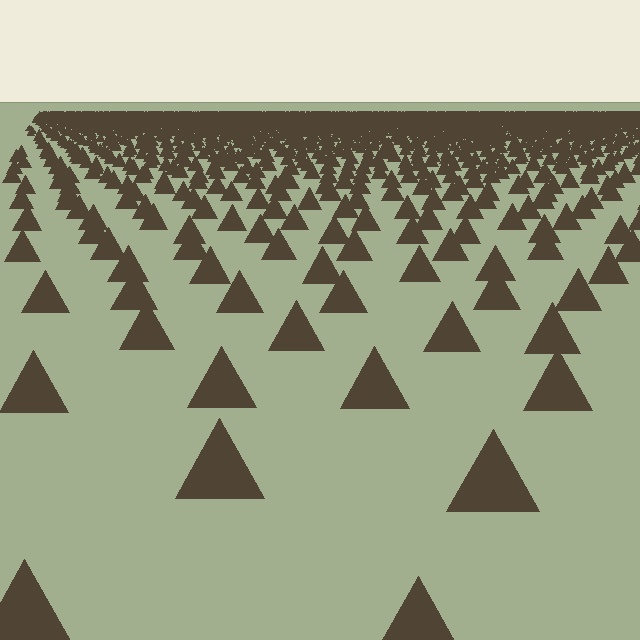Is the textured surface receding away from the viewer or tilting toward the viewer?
The surface is receding away from the viewer. Texture elements get smaller and denser toward the top.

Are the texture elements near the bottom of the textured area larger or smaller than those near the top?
Larger. Near the bottom, elements are closer to the viewer and appear at a bigger on-screen size.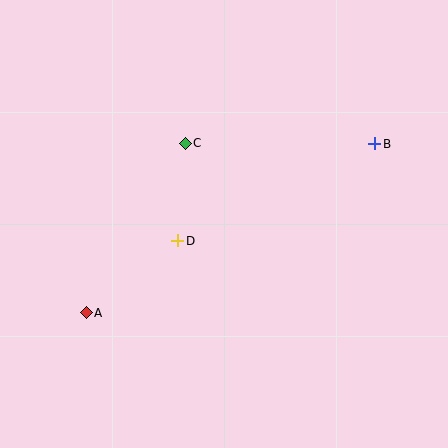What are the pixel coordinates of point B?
Point B is at (375, 144).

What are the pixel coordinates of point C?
Point C is at (185, 143).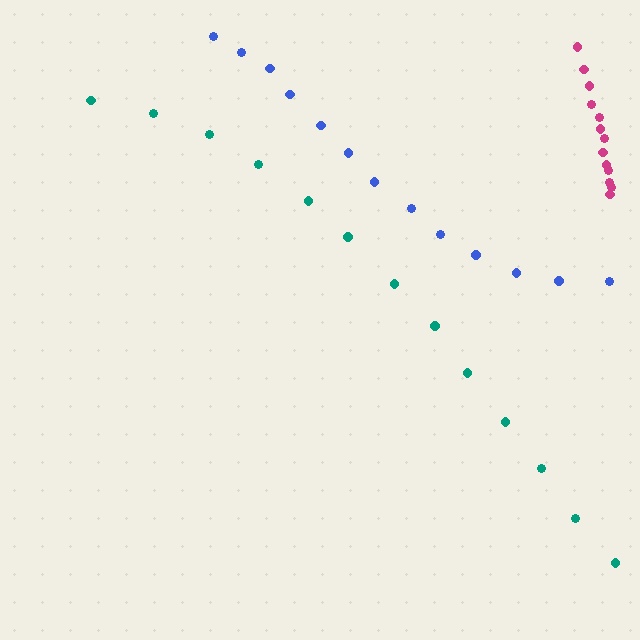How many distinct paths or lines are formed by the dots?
There are 3 distinct paths.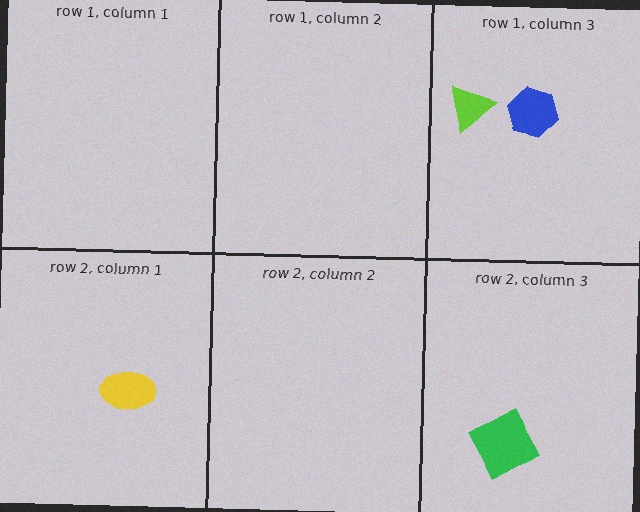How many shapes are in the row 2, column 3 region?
1.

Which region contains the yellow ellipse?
The row 2, column 1 region.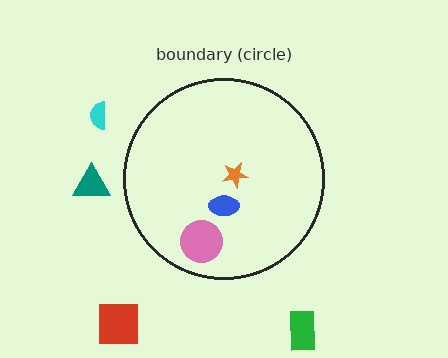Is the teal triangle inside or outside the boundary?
Outside.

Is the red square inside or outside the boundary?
Outside.